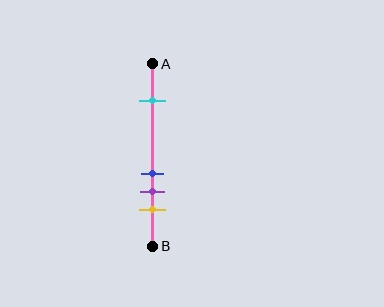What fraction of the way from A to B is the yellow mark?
The yellow mark is approximately 80% (0.8) of the way from A to B.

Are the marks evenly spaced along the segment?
No, the marks are not evenly spaced.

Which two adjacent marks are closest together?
The blue and purple marks are the closest adjacent pair.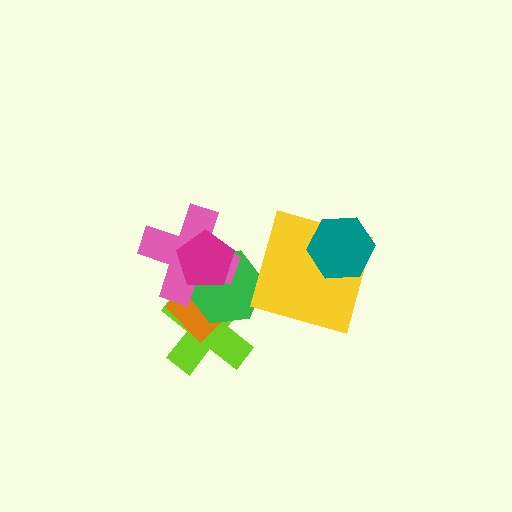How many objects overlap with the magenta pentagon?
4 objects overlap with the magenta pentagon.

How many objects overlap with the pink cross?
4 objects overlap with the pink cross.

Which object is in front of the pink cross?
The magenta pentagon is in front of the pink cross.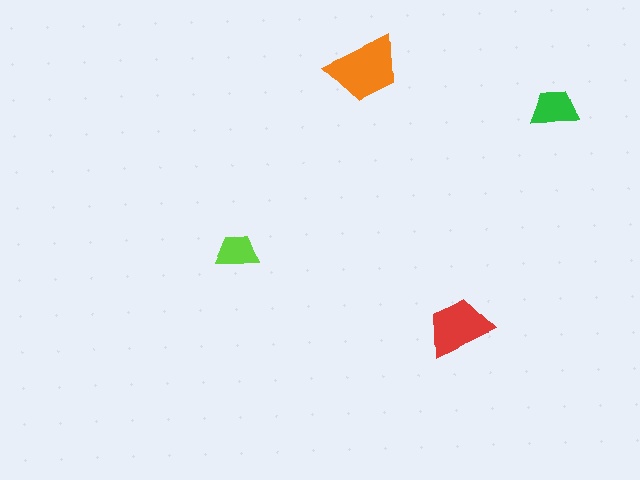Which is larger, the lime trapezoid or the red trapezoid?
The red one.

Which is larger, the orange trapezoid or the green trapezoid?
The orange one.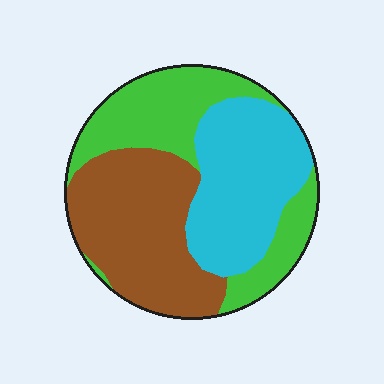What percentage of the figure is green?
Green covers roughly 30% of the figure.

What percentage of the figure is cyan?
Cyan covers 32% of the figure.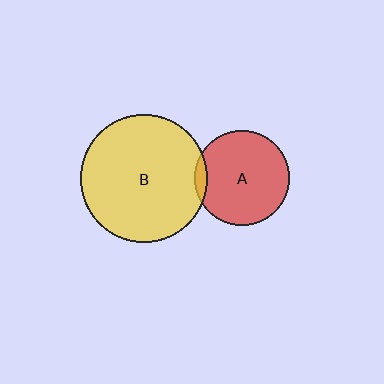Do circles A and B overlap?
Yes.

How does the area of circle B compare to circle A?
Approximately 1.8 times.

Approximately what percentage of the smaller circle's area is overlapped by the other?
Approximately 5%.